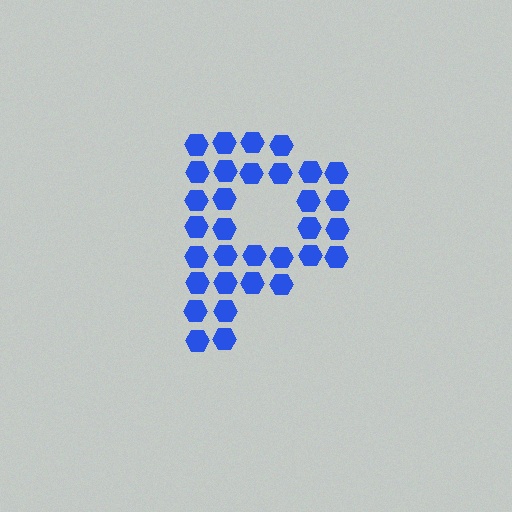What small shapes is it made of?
It is made of small hexagons.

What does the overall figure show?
The overall figure shows the letter P.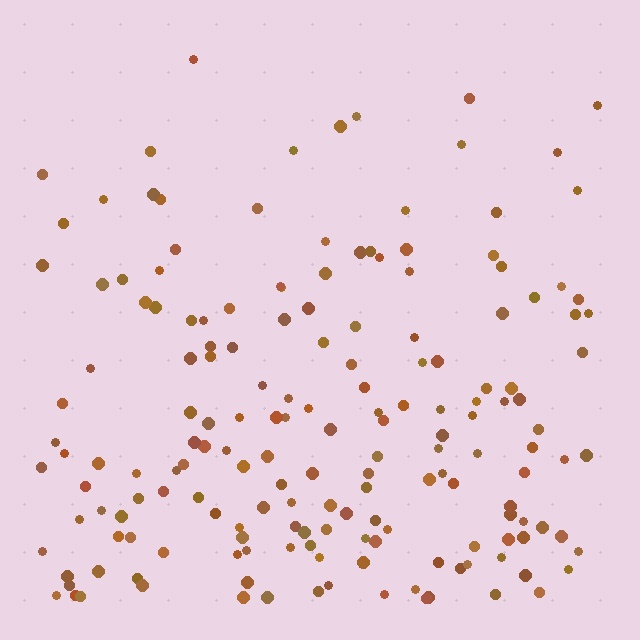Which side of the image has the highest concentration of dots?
The bottom.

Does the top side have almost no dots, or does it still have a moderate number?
Still a moderate number, just noticeably fewer than the bottom.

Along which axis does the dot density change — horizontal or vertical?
Vertical.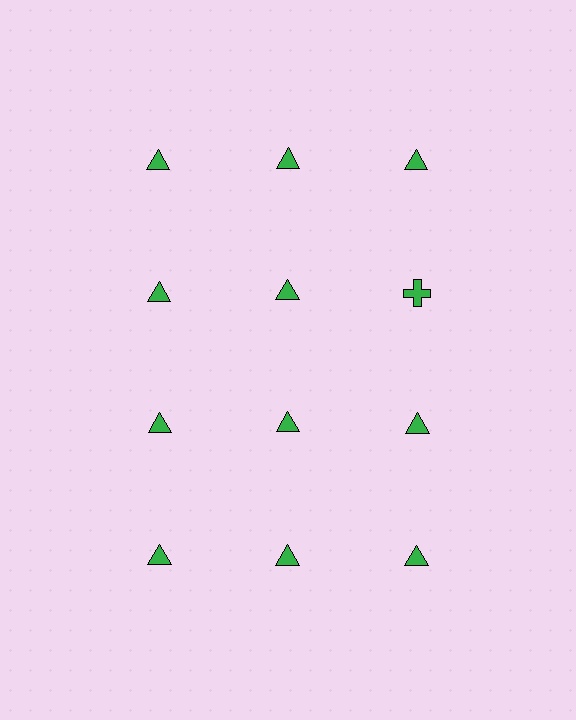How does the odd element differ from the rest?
It has a different shape: cross instead of triangle.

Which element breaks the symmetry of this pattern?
The green cross in the second row, center column breaks the symmetry. All other shapes are green triangles.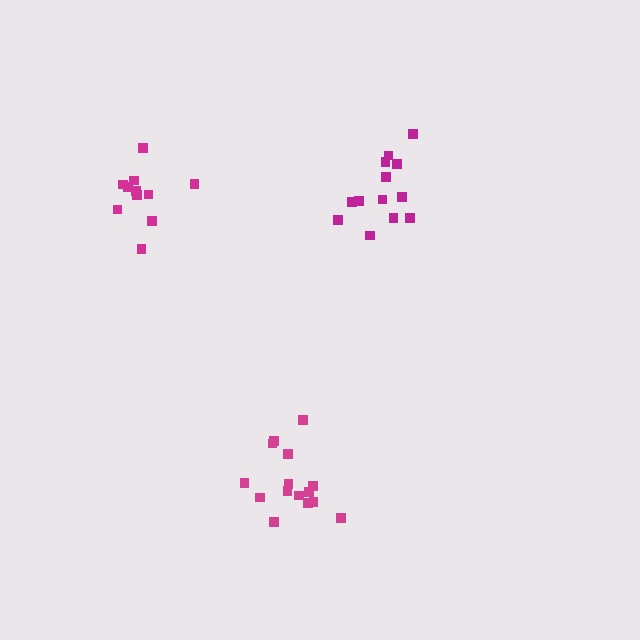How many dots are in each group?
Group 1: 11 dots, Group 2: 13 dots, Group 3: 15 dots (39 total).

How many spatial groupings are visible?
There are 3 spatial groupings.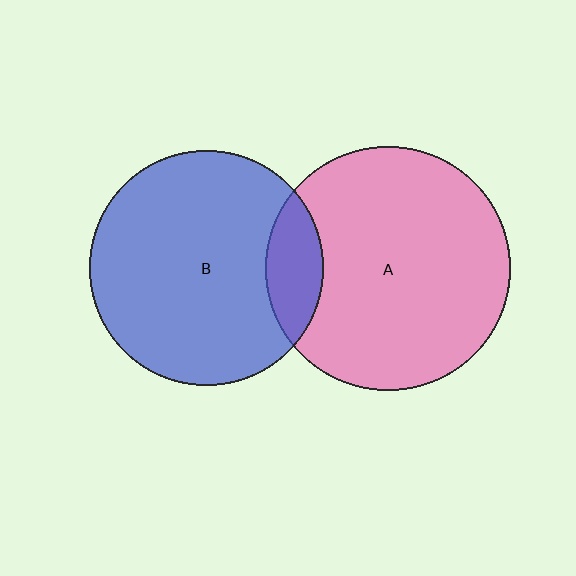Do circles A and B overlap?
Yes.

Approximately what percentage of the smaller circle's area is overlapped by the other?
Approximately 15%.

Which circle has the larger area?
Circle A (pink).